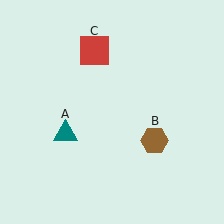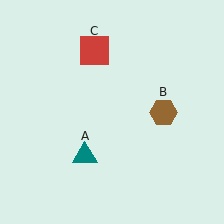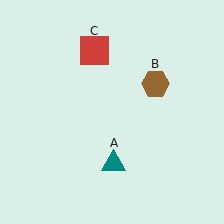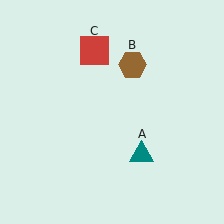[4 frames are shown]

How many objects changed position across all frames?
2 objects changed position: teal triangle (object A), brown hexagon (object B).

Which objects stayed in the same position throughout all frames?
Red square (object C) remained stationary.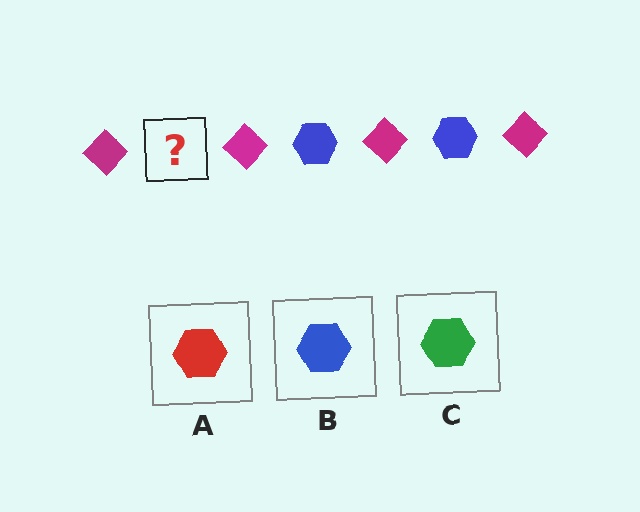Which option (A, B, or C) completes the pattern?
B.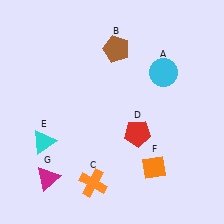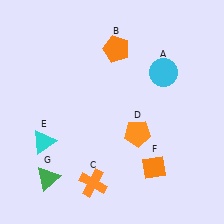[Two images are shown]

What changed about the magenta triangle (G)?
In Image 1, G is magenta. In Image 2, it changed to green.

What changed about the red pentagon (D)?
In Image 1, D is red. In Image 2, it changed to orange.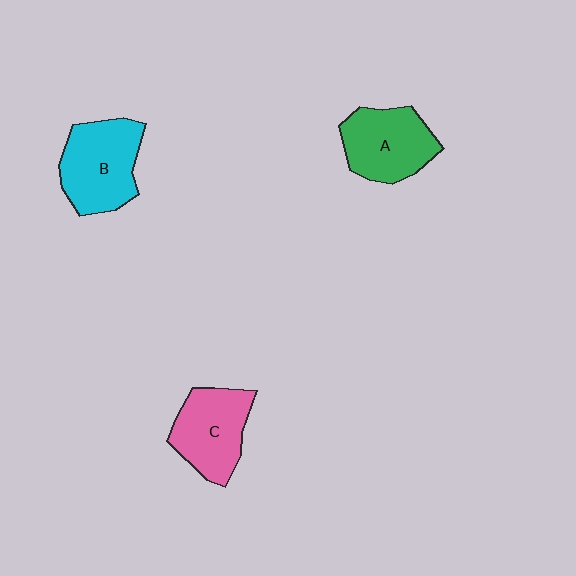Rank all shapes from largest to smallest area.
From largest to smallest: B (cyan), A (green), C (pink).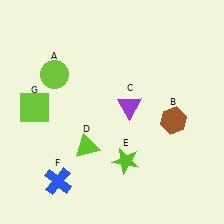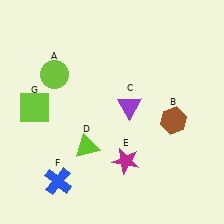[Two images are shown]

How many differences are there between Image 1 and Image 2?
There is 1 difference between the two images.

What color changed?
The star (E) changed from lime in Image 1 to magenta in Image 2.